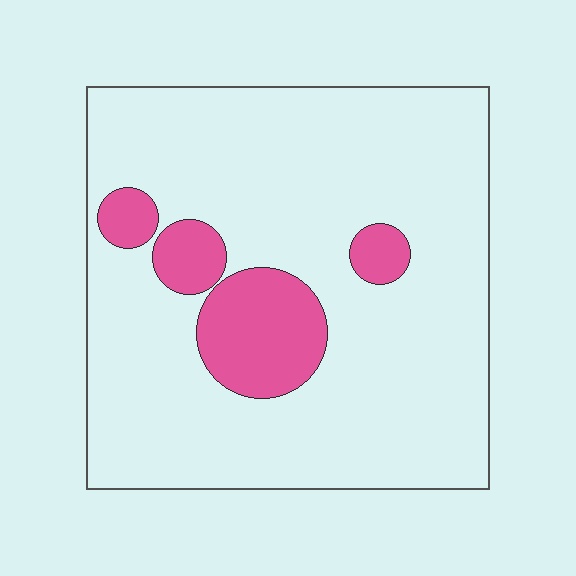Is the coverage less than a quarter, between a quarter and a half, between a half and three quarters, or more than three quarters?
Less than a quarter.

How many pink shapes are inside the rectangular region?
4.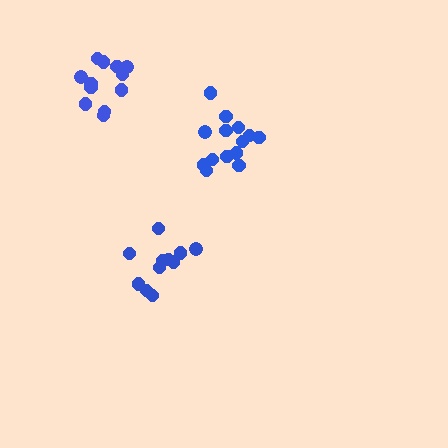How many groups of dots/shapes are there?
There are 3 groups.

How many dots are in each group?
Group 1: 14 dots, Group 2: 12 dots, Group 3: 12 dots (38 total).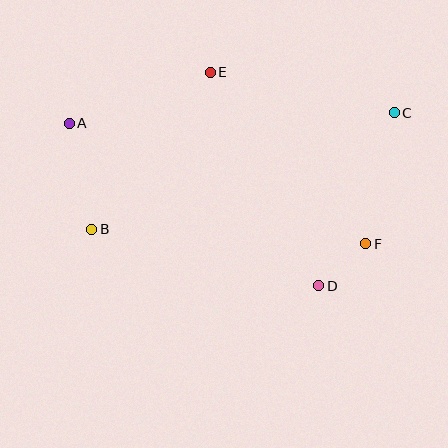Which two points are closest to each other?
Points D and F are closest to each other.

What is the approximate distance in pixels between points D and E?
The distance between D and E is approximately 240 pixels.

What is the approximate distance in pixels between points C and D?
The distance between C and D is approximately 189 pixels.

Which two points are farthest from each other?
Points A and C are farthest from each other.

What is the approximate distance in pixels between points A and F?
The distance between A and F is approximately 320 pixels.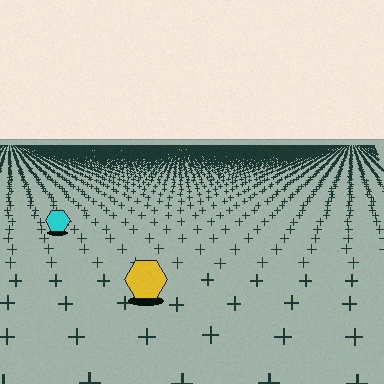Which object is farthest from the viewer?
The cyan hexagon is farthest from the viewer. It appears smaller and the ground texture around it is denser.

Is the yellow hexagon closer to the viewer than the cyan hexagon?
Yes. The yellow hexagon is closer — you can tell from the texture gradient: the ground texture is coarser near it.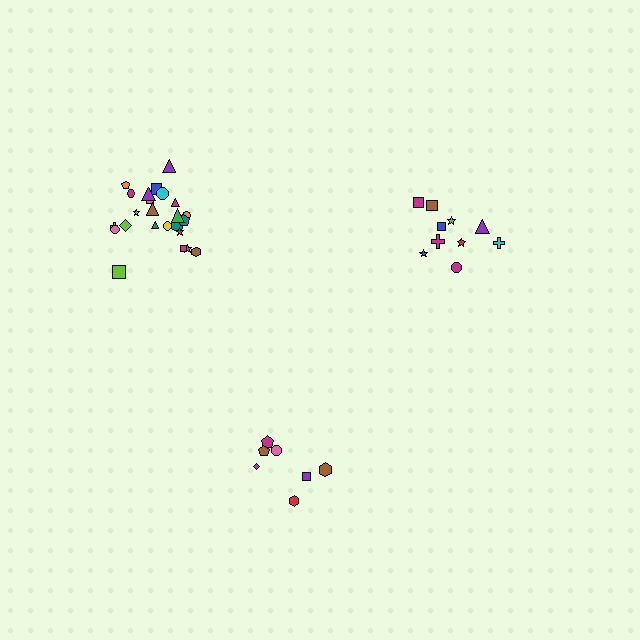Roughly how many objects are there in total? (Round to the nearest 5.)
Roughly 40 objects in total.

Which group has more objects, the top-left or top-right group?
The top-left group.